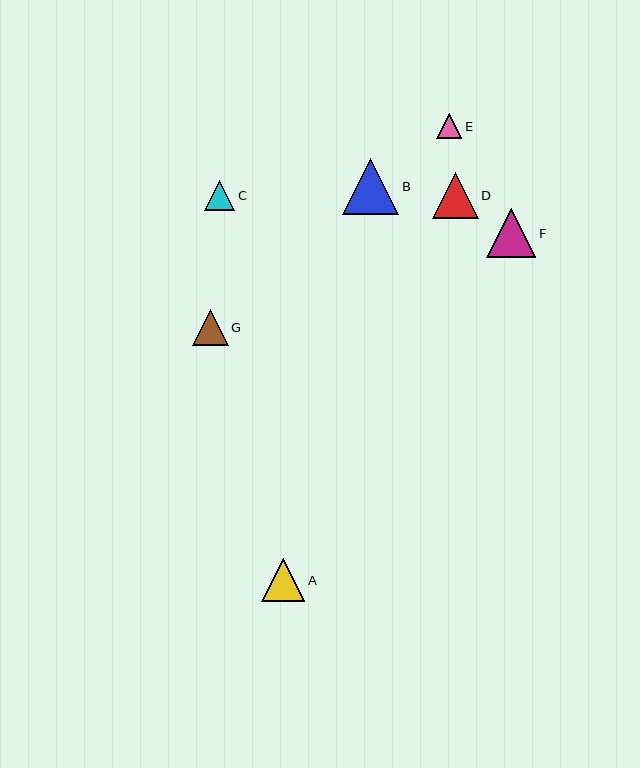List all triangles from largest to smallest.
From largest to smallest: B, F, D, A, G, C, E.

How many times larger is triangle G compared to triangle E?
Triangle G is approximately 1.4 times the size of triangle E.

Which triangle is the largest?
Triangle B is the largest with a size of approximately 56 pixels.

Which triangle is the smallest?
Triangle E is the smallest with a size of approximately 25 pixels.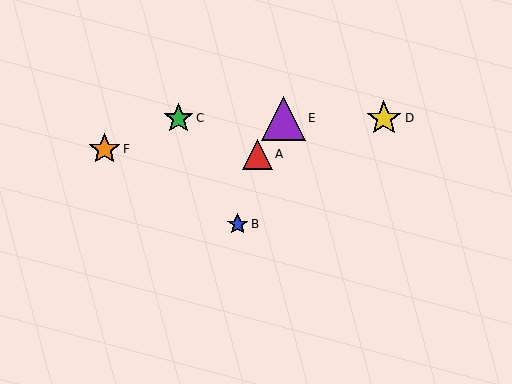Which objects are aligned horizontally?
Objects C, D, E are aligned horizontally.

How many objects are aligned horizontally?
3 objects (C, D, E) are aligned horizontally.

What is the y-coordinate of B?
Object B is at y≈224.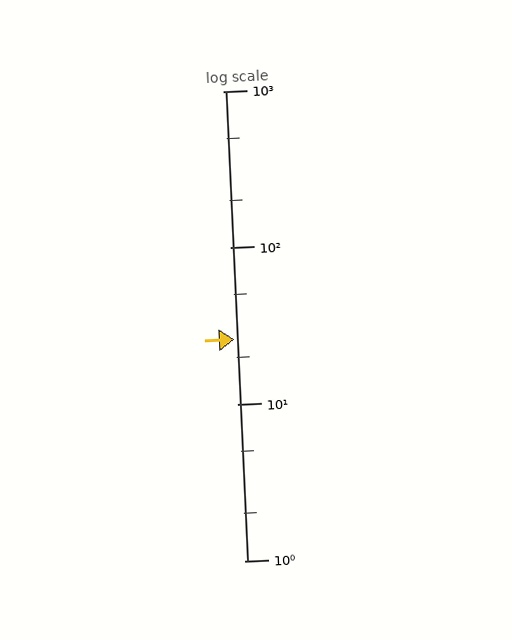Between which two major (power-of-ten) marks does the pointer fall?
The pointer is between 10 and 100.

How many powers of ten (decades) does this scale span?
The scale spans 3 decades, from 1 to 1000.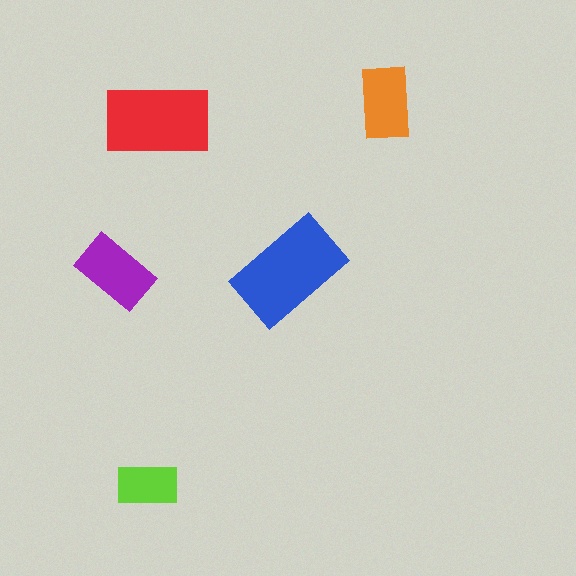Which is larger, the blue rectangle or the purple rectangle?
The blue one.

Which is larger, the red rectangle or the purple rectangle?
The red one.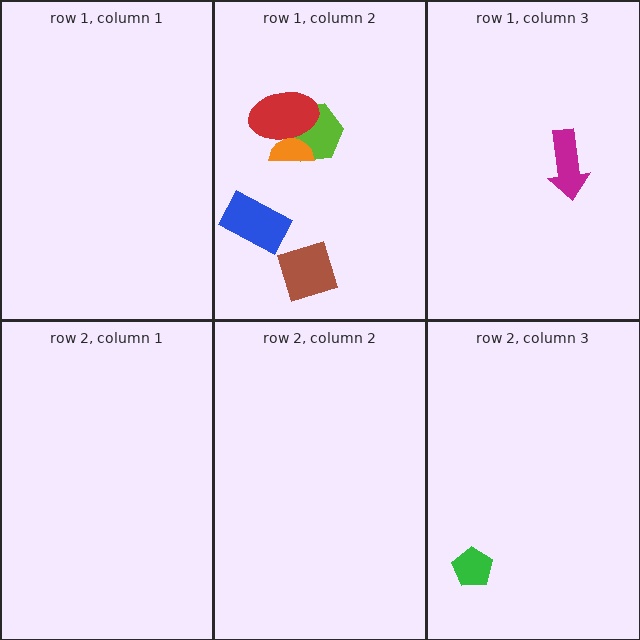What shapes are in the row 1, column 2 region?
The lime hexagon, the red ellipse, the orange semicircle, the brown diamond, the blue rectangle.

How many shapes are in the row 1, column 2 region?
5.